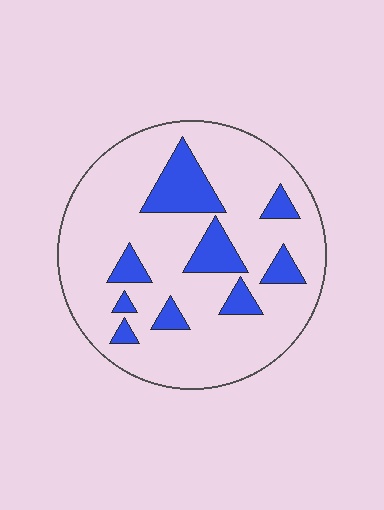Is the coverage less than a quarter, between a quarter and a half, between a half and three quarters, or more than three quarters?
Less than a quarter.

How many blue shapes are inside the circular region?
9.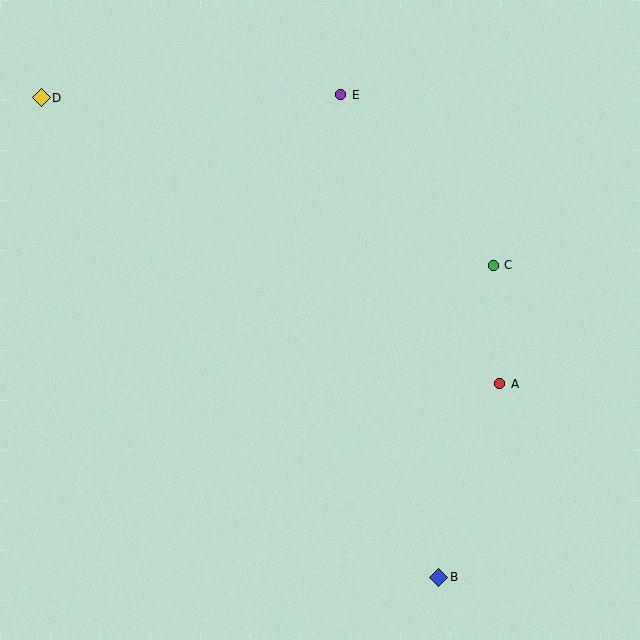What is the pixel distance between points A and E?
The distance between A and E is 330 pixels.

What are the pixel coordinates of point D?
Point D is at (41, 98).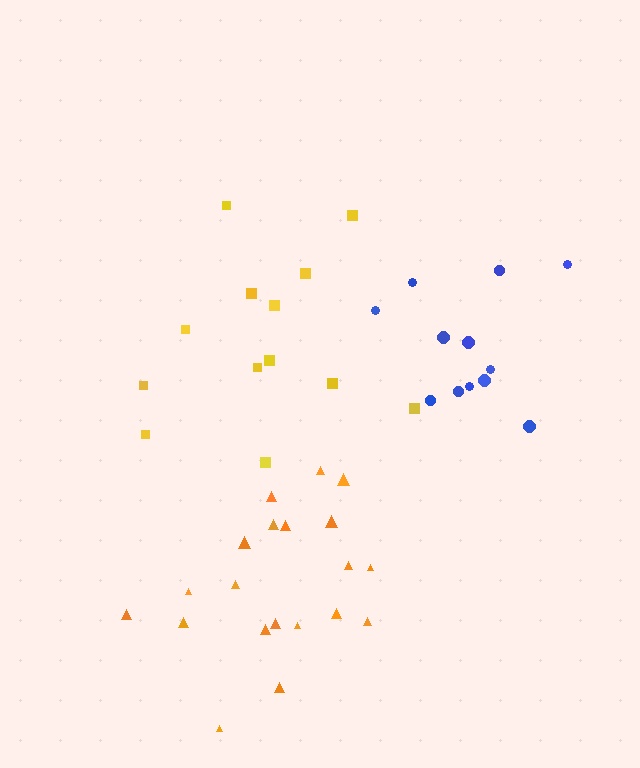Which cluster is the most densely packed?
Orange.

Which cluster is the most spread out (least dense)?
Yellow.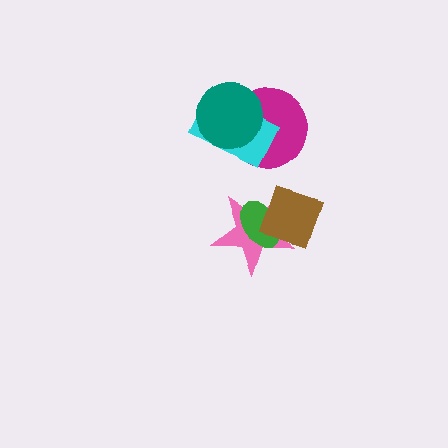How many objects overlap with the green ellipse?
2 objects overlap with the green ellipse.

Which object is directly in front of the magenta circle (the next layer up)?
The cyan rectangle is directly in front of the magenta circle.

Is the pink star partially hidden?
Yes, it is partially covered by another shape.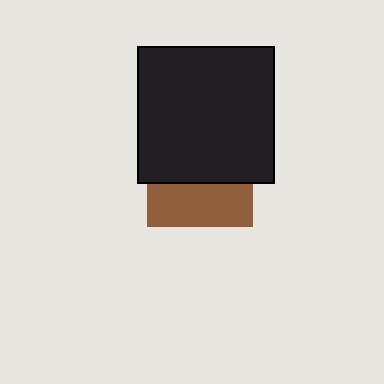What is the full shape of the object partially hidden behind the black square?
The partially hidden object is a brown square.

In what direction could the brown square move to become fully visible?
The brown square could move down. That would shift it out from behind the black square entirely.